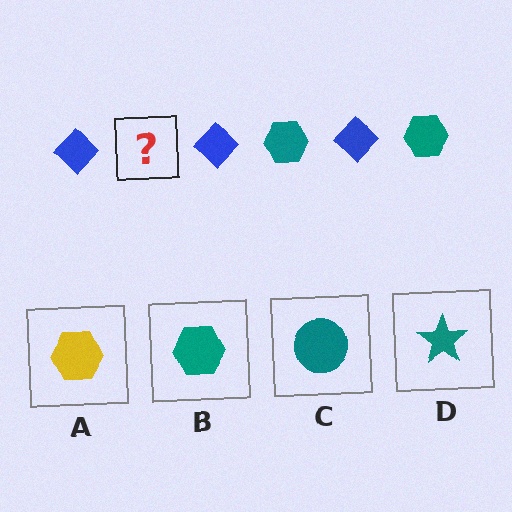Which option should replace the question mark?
Option B.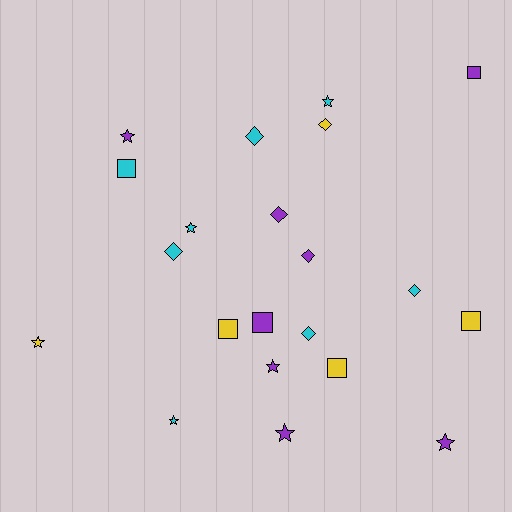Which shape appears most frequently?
Star, with 8 objects.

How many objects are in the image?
There are 21 objects.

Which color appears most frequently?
Purple, with 8 objects.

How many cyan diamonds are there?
There are 4 cyan diamonds.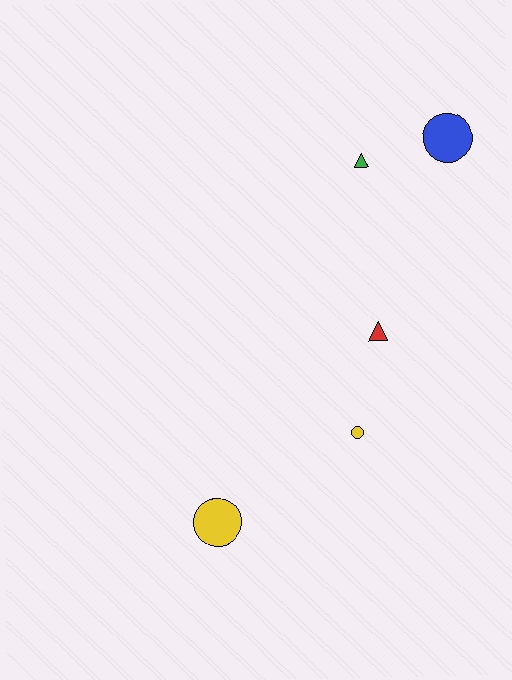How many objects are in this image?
There are 5 objects.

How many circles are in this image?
There are 3 circles.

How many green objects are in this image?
There is 1 green object.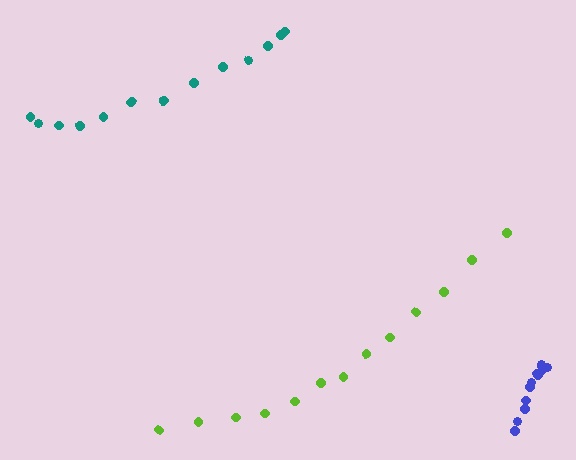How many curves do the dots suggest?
There are 3 distinct paths.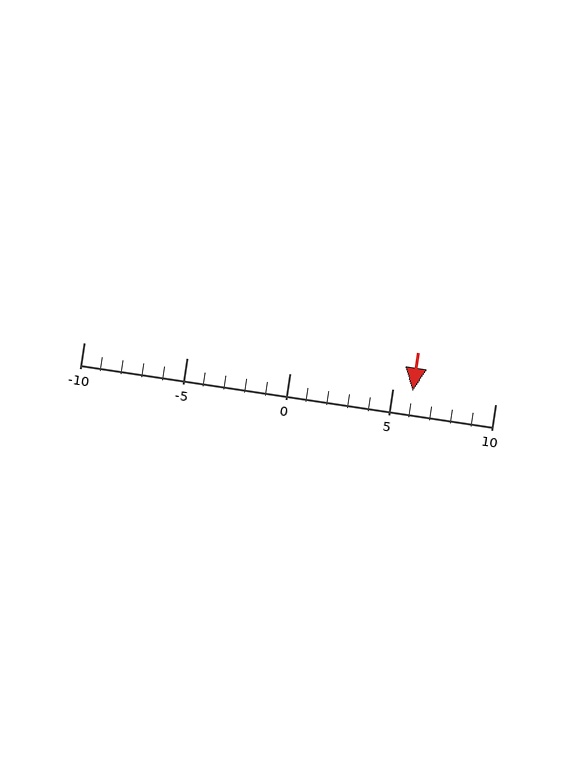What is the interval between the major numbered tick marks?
The major tick marks are spaced 5 units apart.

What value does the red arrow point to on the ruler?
The red arrow points to approximately 6.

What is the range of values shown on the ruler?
The ruler shows values from -10 to 10.